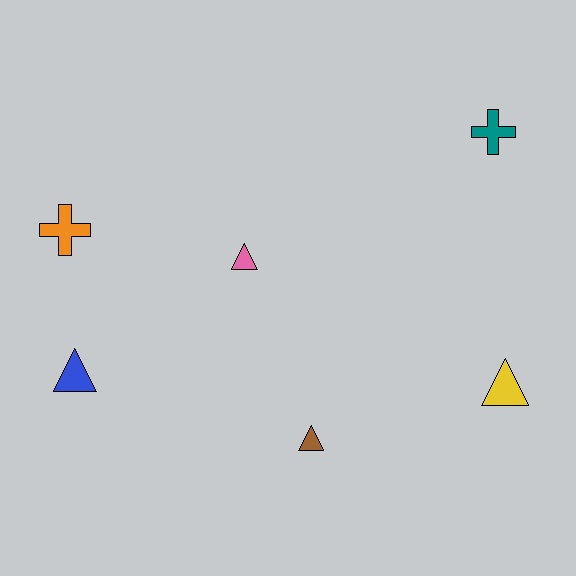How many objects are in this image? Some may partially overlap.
There are 6 objects.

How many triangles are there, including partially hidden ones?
There are 4 triangles.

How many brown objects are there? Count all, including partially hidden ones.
There is 1 brown object.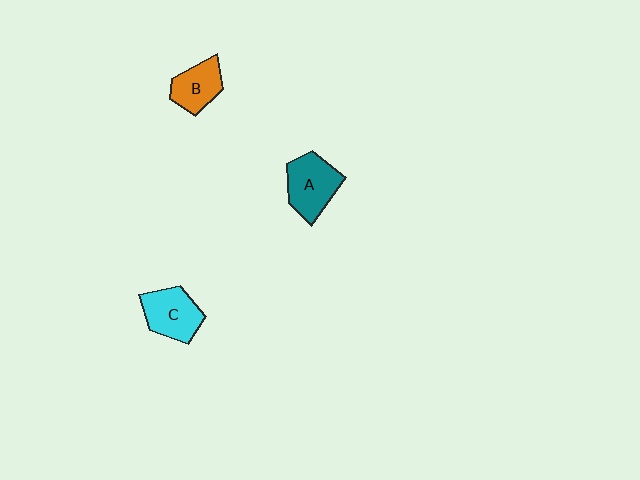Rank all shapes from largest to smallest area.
From largest to smallest: A (teal), C (cyan), B (orange).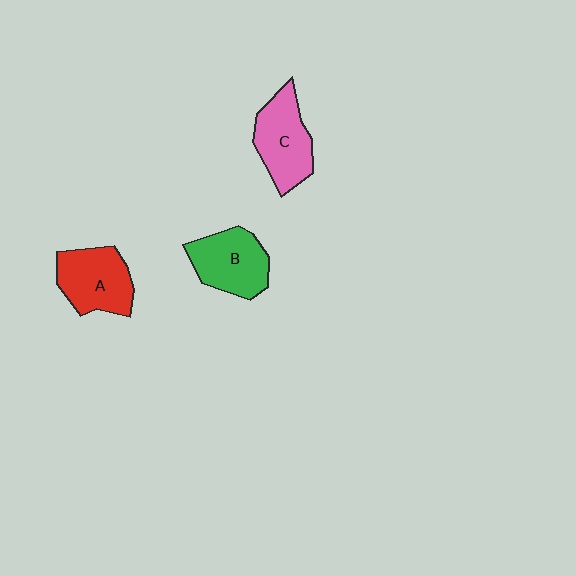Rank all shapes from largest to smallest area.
From largest to smallest: C (pink), A (red), B (green).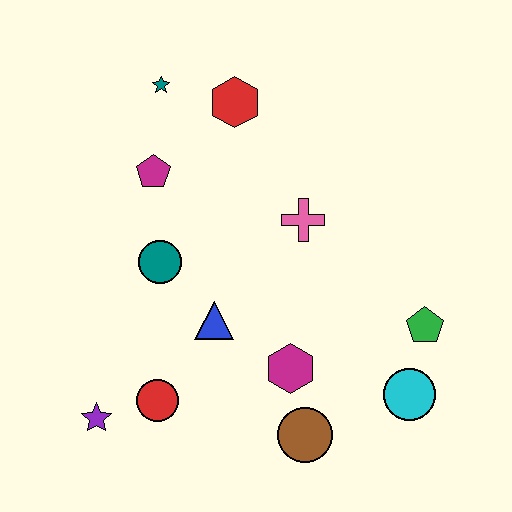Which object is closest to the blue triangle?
The teal circle is closest to the blue triangle.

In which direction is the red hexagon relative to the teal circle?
The red hexagon is above the teal circle.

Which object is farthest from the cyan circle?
The teal star is farthest from the cyan circle.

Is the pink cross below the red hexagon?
Yes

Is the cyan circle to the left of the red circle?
No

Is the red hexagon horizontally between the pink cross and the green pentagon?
No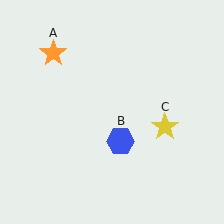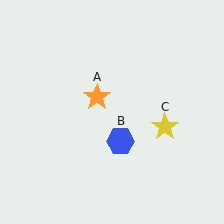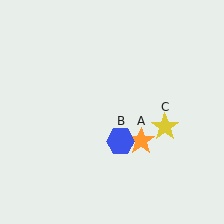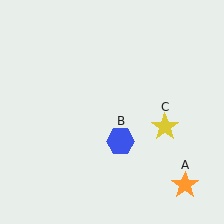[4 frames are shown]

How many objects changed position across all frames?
1 object changed position: orange star (object A).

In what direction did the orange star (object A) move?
The orange star (object A) moved down and to the right.